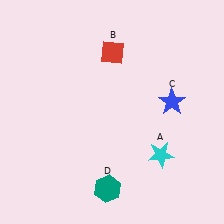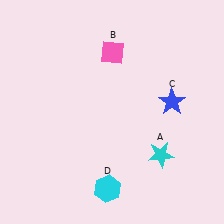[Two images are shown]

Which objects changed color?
B changed from red to pink. D changed from teal to cyan.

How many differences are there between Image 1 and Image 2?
There are 2 differences between the two images.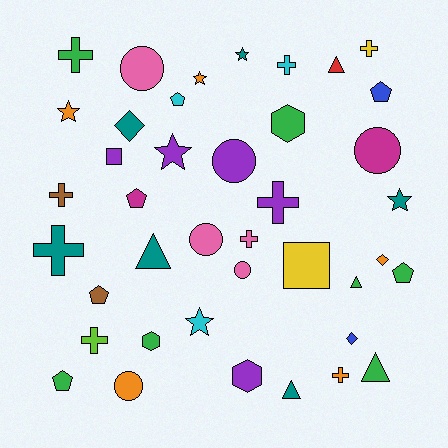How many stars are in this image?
There are 6 stars.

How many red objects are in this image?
There is 1 red object.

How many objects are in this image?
There are 40 objects.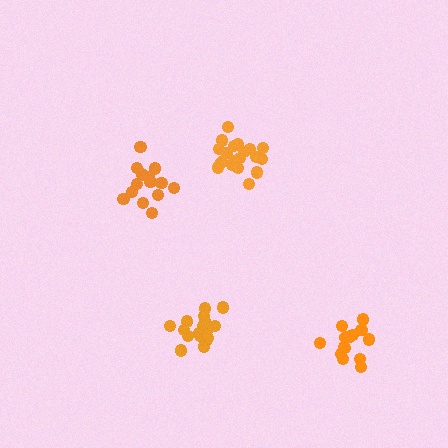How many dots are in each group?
Group 1: 16 dots, Group 2: 17 dots, Group 3: 19 dots, Group 4: 14 dots (66 total).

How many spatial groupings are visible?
There are 4 spatial groupings.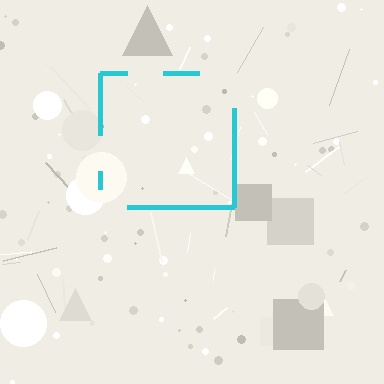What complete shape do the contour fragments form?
The contour fragments form a square.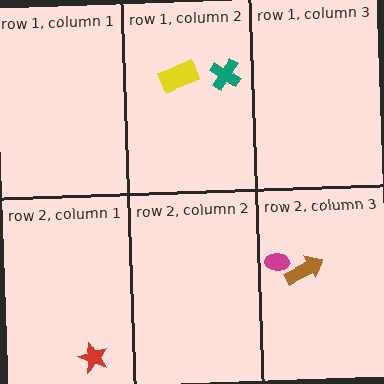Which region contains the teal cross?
The row 1, column 2 region.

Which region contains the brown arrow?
The row 2, column 3 region.